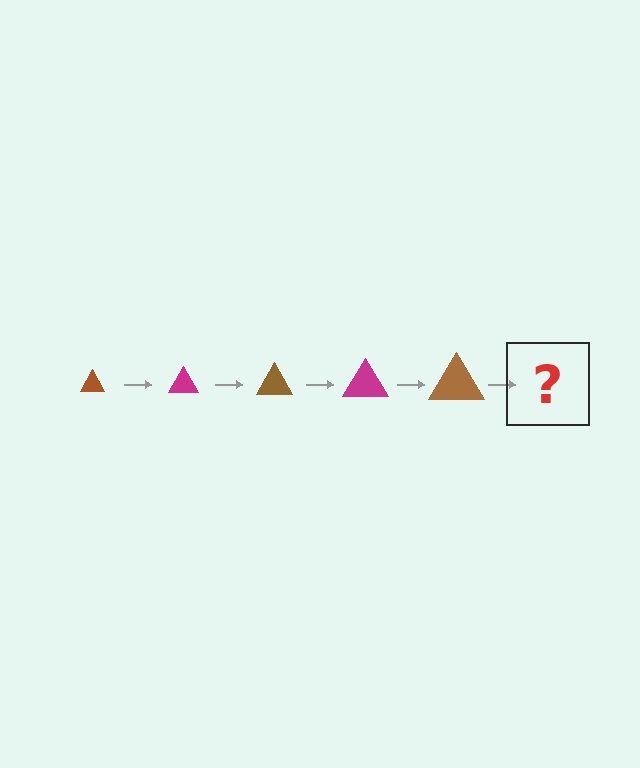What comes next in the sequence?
The next element should be a magenta triangle, larger than the previous one.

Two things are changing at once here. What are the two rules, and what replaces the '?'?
The two rules are that the triangle grows larger each step and the color cycles through brown and magenta. The '?' should be a magenta triangle, larger than the previous one.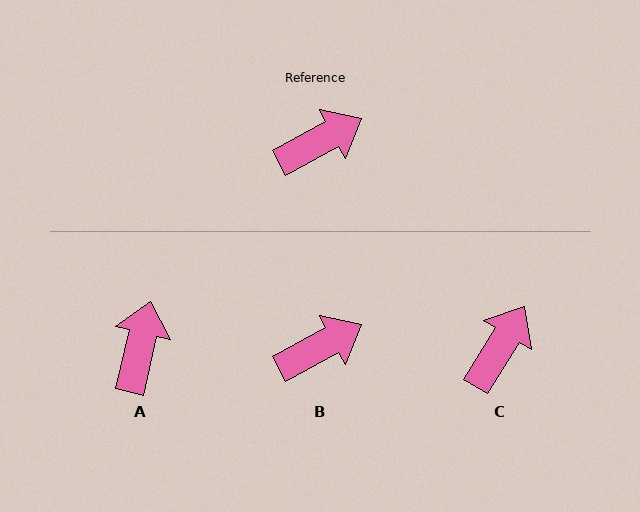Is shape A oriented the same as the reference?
No, it is off by about 49 degrees.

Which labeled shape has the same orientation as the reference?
B.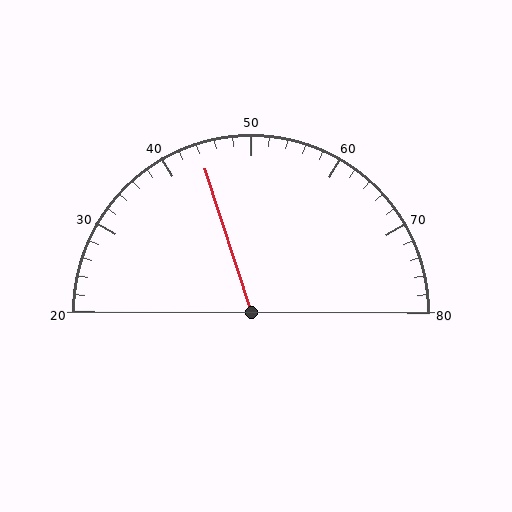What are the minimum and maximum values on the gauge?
The gauge ranges from 20 to 80.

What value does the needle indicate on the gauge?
The needle indicates approximately 44.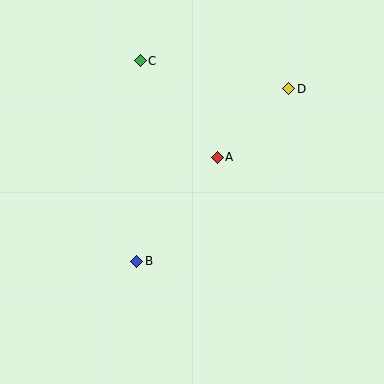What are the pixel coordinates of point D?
Point D is at (289, 89).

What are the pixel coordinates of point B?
Point B is at (137, 261).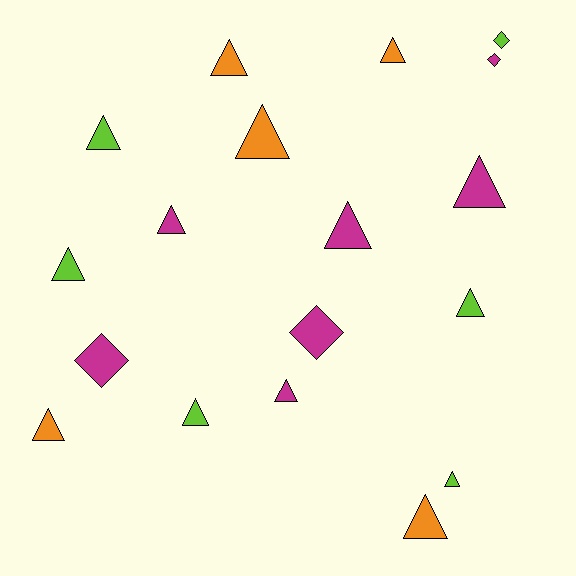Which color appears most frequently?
Magenta, with 7 objects.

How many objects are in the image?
There are 18 objects.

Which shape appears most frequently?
Triangle, with 14 objects.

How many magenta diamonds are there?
There are 3 magenta diamonds.